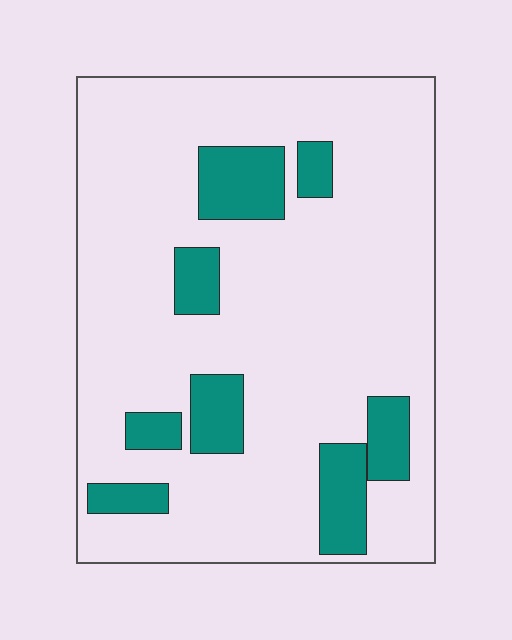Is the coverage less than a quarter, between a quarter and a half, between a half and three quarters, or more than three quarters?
Less than a quarter.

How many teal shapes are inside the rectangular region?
8.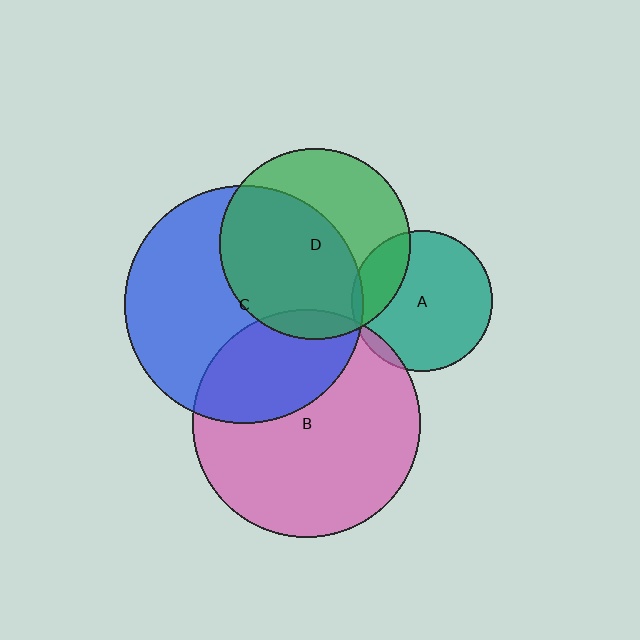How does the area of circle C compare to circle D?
Approximately 1.6 times.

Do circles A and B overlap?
Yes.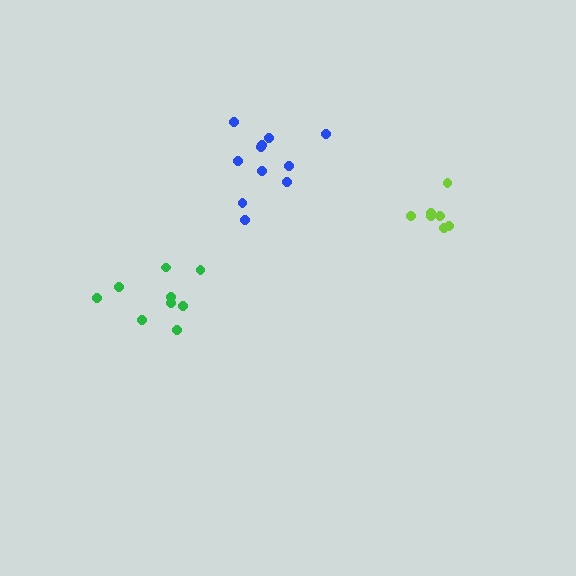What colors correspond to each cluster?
The clusters are colored: lime, green, blue.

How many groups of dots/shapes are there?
There are 3 groups.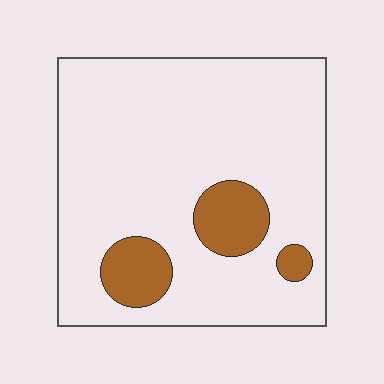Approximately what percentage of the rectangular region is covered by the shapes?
Approximately 15%.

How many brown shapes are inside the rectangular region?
3.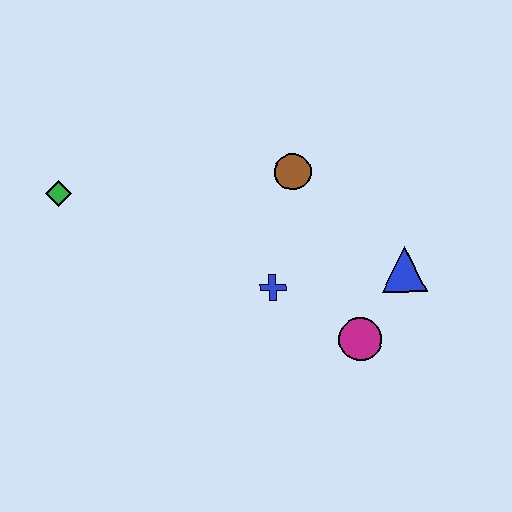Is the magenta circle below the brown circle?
Yes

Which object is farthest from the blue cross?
The green diamond is farthest from the blue cross.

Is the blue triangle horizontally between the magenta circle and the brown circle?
No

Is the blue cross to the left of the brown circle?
Yes